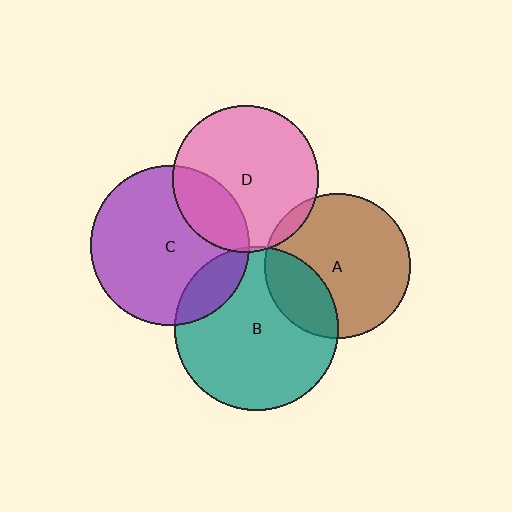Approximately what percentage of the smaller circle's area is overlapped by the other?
Approximately 5%.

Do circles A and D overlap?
Yes.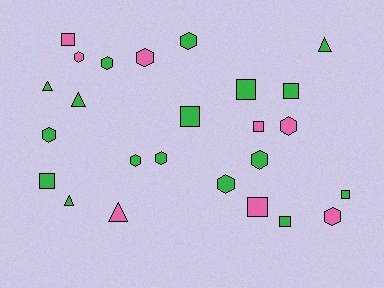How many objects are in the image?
There are 25 objects.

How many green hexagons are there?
There are 7 green hexagons.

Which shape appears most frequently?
Hexagon, with 11 objects.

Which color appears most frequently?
Green, with 17 objects.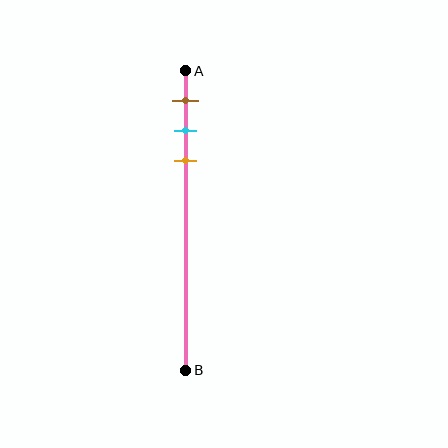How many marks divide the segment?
There are 3 marks dividing the segment.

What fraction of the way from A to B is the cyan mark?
The cyan mark is approximately 20% (0.2) of the way from A to B.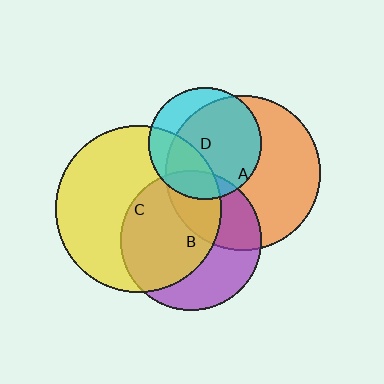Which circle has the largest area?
Circle C (yellow).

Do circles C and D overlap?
Yes.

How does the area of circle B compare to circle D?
Approximately 1.6 times.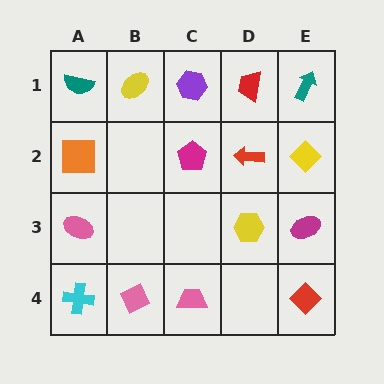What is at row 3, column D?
A yellow hexagon.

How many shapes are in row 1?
5 shapes.